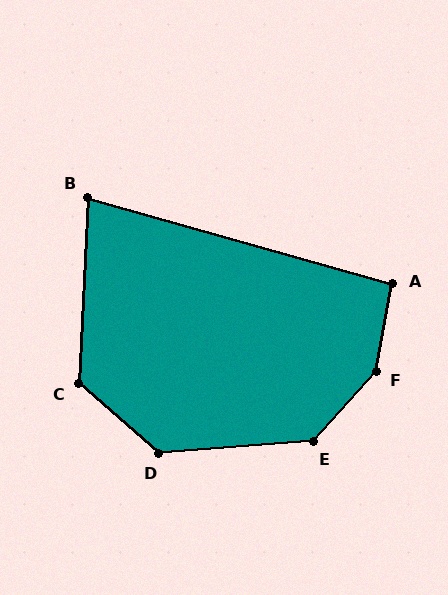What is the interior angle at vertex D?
Approximately 134 degrees (obtuse).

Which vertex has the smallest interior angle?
B, at approximately 77 degrees.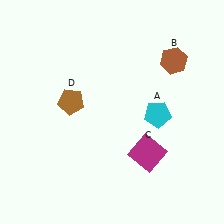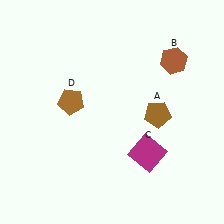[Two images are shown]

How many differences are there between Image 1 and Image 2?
There is 1 difference between the two images.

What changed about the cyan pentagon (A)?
In Image 1, A is cyan. In Image 2, it changed to brown.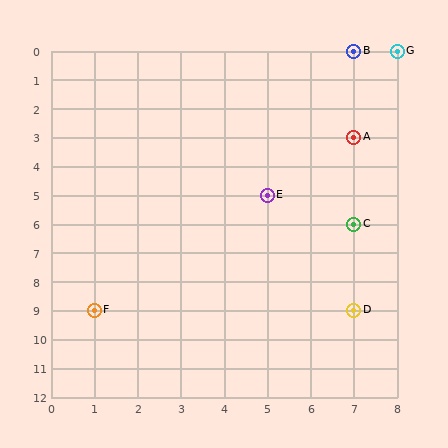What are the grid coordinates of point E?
Point E is at grid coordinates (5, 5).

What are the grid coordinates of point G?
Point G is at grid coordinates (8, 0).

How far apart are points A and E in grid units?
Points A and E are 2 columns and 2 rows apart (about 2.8 grid units diagonally).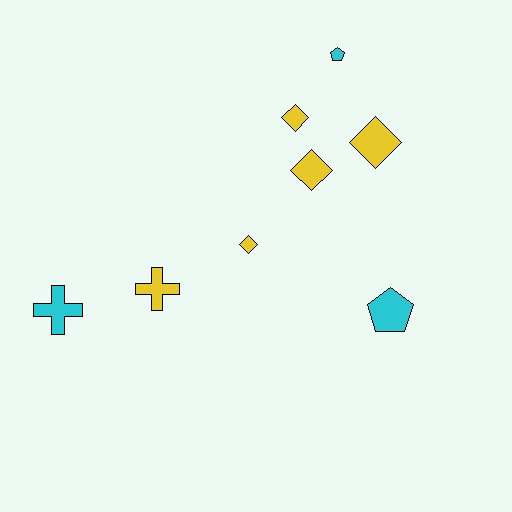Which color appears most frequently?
Yellow, with 5 objects.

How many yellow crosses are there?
There is 1 yellow cross.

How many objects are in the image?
There are 8 objects.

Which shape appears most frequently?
Diamond, with 4 objects.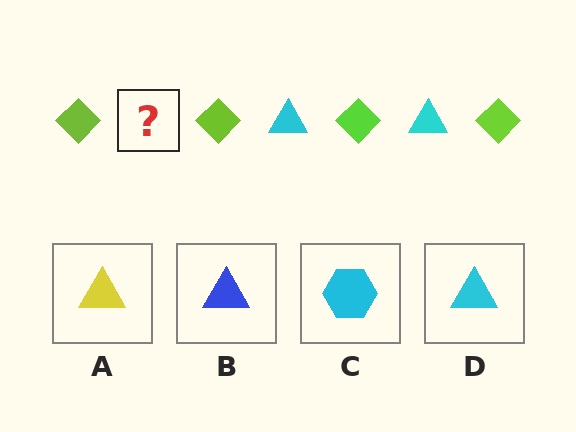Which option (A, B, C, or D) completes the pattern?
D.